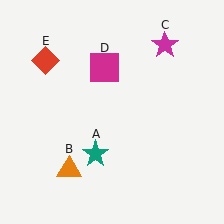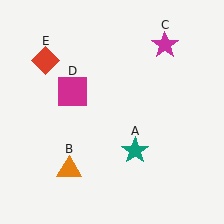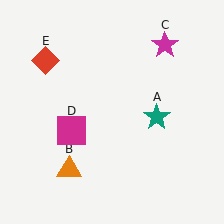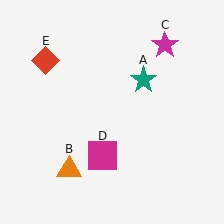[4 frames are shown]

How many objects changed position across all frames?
2 objects changed position: teal star (object A), magenta square (object D).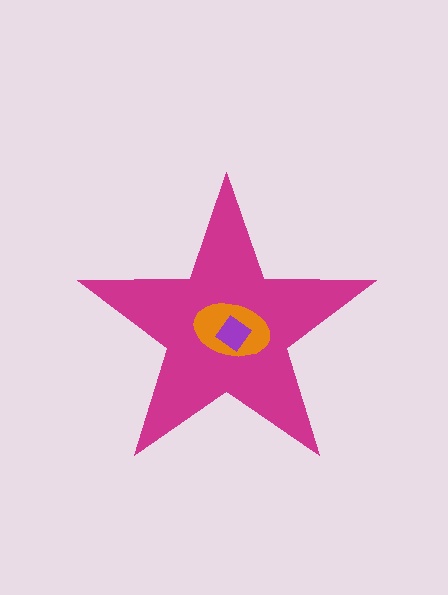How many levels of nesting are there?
3.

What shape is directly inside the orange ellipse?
The purple diamond.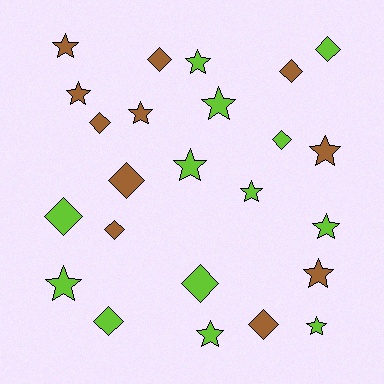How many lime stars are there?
There are 8 lime stars.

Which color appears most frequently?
Lime, with 13 objects.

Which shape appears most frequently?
Star, with 13 objects.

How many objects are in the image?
There are 24 objects.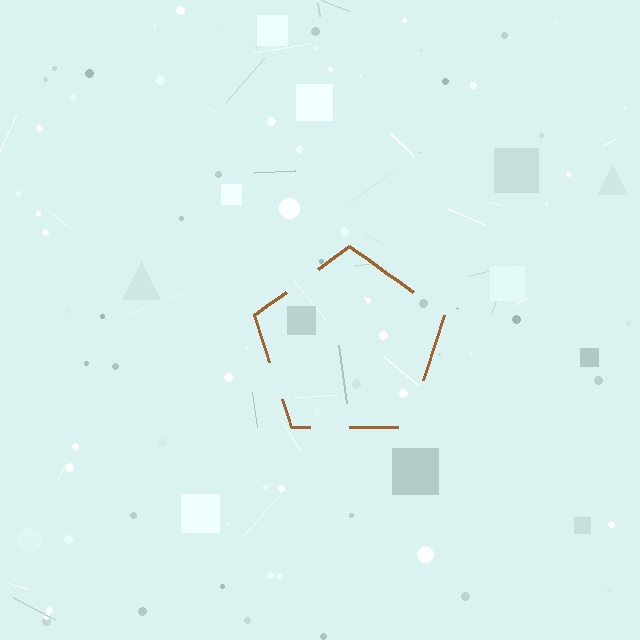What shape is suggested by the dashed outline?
The dashed outline suggests a pentagon.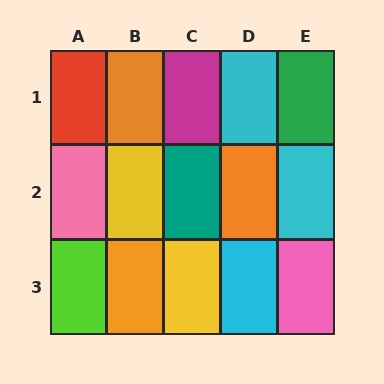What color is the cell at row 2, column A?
Pink.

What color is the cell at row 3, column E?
Pink.